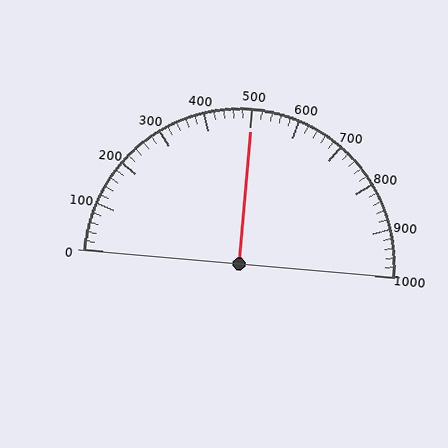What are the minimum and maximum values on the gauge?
The gauge ranges from 0 to 1000.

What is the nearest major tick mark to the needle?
The nearest major tick mark is 500.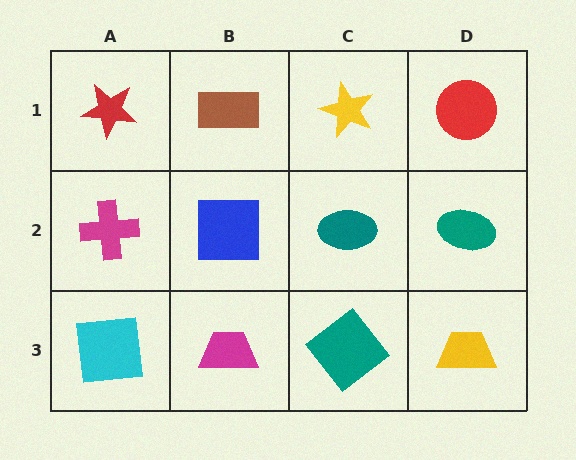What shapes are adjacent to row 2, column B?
A brown rectangle (row 1, column B), a magenta trapezoid (row 3, column B), a magenta cross (row 2, column A), a teal ellipse (row 2, column C).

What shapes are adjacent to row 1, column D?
A teal ellipse (row 2, column D), a yellow star (row 1, column C).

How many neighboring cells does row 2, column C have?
4.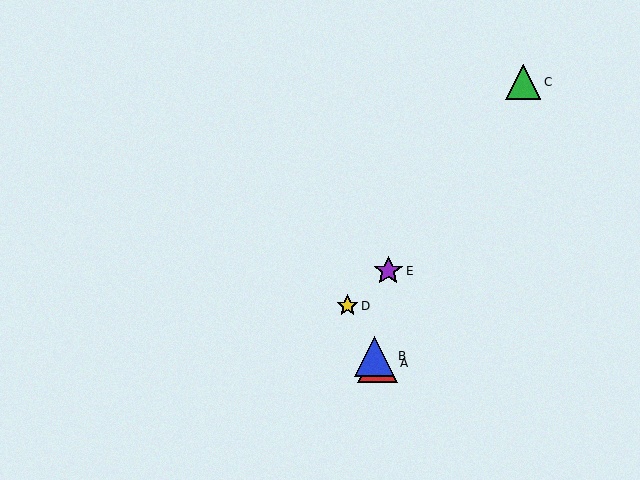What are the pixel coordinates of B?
Object B is at (374, 357).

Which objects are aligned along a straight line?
Objects A, B, D are aligned along a straight line.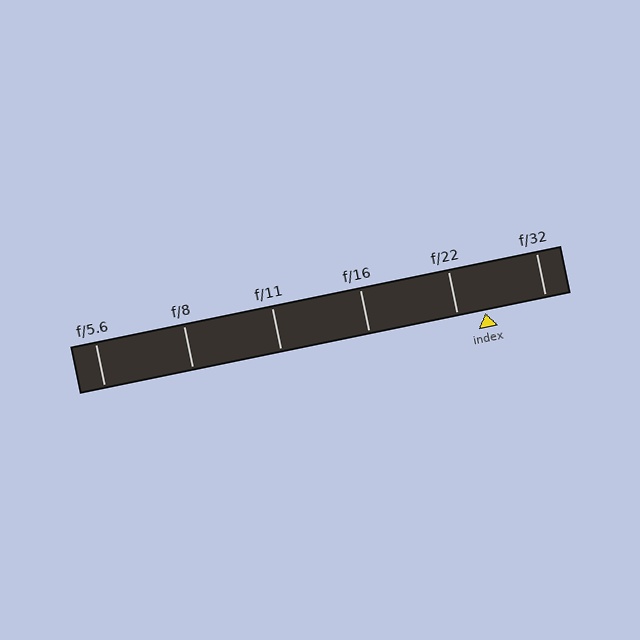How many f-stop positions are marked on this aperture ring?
There are 6 f-stop positions marked.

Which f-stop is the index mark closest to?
The index mark is closest to f/22.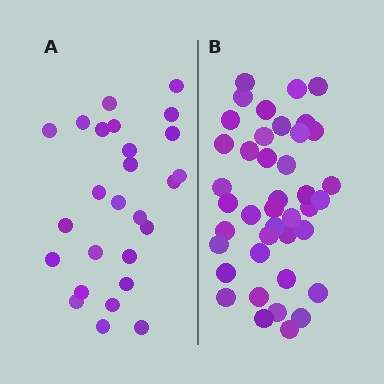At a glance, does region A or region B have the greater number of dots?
Region B (the right region) has more dots.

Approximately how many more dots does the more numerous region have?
Region B has approximately 15 more dots than region A.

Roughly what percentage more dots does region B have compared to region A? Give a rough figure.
About 60% more.